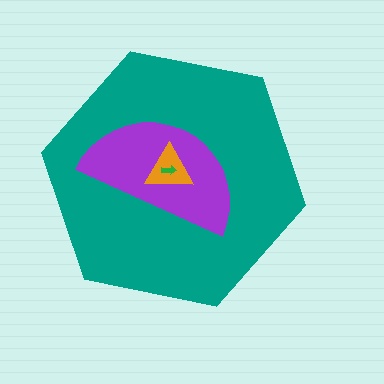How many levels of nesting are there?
4.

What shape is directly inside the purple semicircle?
The orange triangle.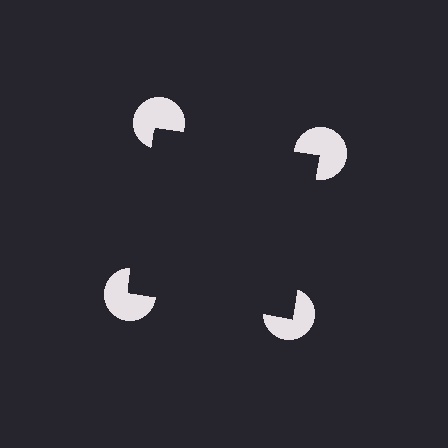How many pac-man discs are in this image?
There are 4 — one at each vertex of the illusory square.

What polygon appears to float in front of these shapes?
An illusory square — its edges are inferred from the aligned wedge cuts in the pac-man discs, not physically drawn.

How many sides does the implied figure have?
4 sides.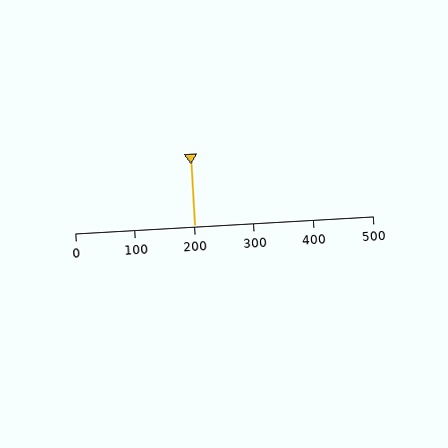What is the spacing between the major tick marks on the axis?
The major ticks are spaced 100 apart.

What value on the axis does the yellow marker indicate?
The marker indicates approximately 200.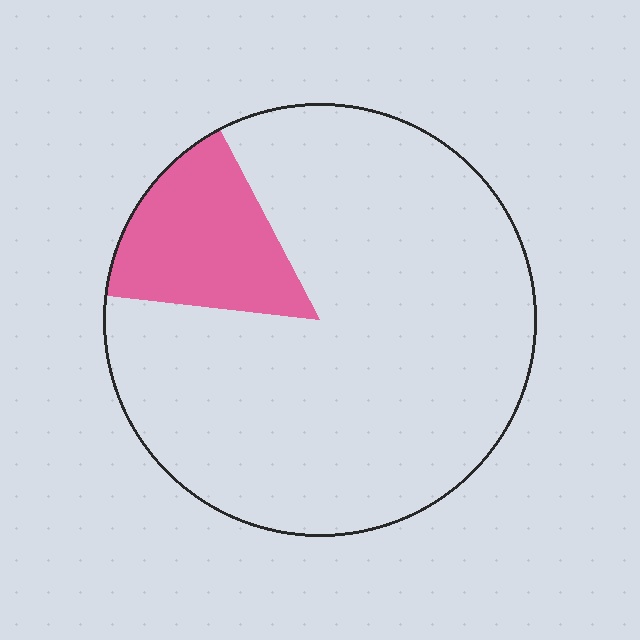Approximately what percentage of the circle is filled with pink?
Approximately 15%.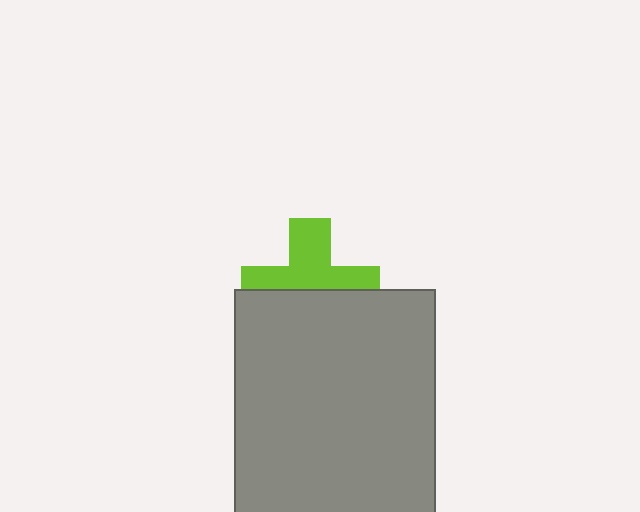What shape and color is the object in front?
The object in front is a gray rectangle.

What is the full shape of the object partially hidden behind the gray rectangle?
The partially hidden object is a lime cross.